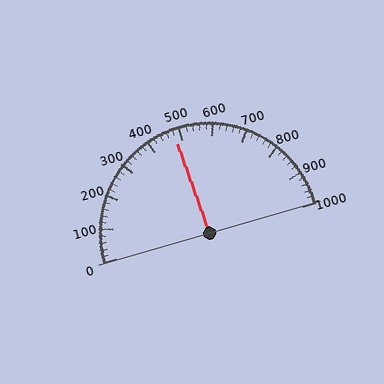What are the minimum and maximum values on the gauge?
The gauge ranges from 0 to 1000.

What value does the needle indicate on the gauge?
The needle indicates approximately 480.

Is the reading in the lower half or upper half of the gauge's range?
The reading is in the lower half of the range (0 to 1000).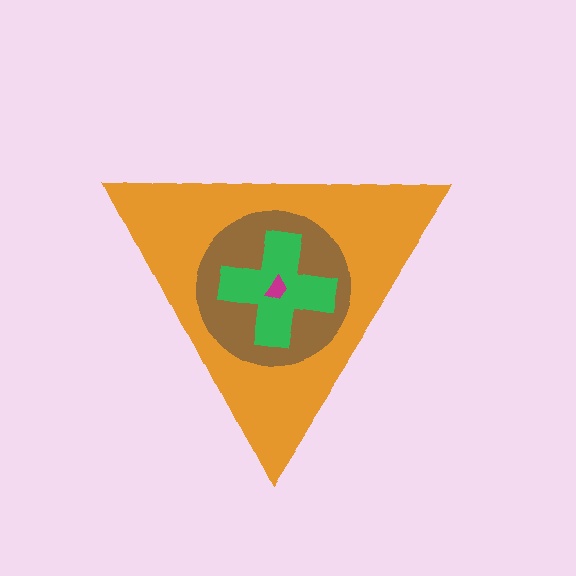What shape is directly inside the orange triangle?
The brown circle.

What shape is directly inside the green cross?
The magenta trapezoid.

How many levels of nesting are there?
4.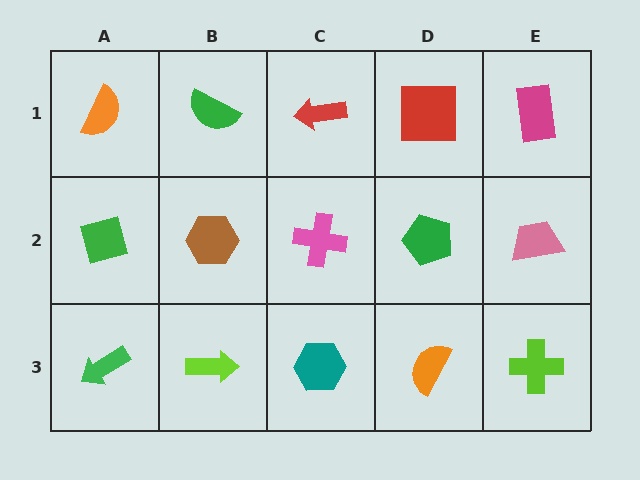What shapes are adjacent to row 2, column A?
An orange semicircle (row 1, column A), a green arrow (row 3, column A), a brown hexagon (row 2, column B).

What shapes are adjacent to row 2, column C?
A red arrow (row 1, column C), a teal hexagon (row 3, column C), a brown hexagon (row 2, column B), a green pentagon (row 2, column D).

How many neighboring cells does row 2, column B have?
4.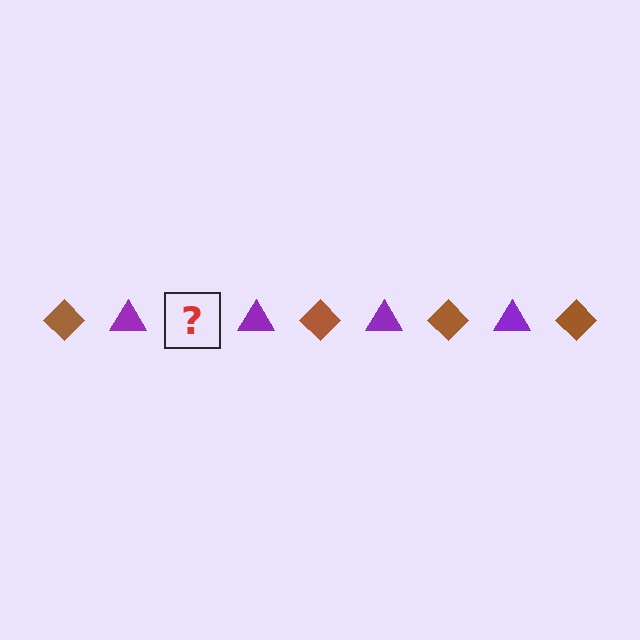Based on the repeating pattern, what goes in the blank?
The blank should be a brown diamond.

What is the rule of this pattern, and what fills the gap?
The rule is that the pattern alternates between brown diamond and purple triangle. The gap should be filled with a brown diamond.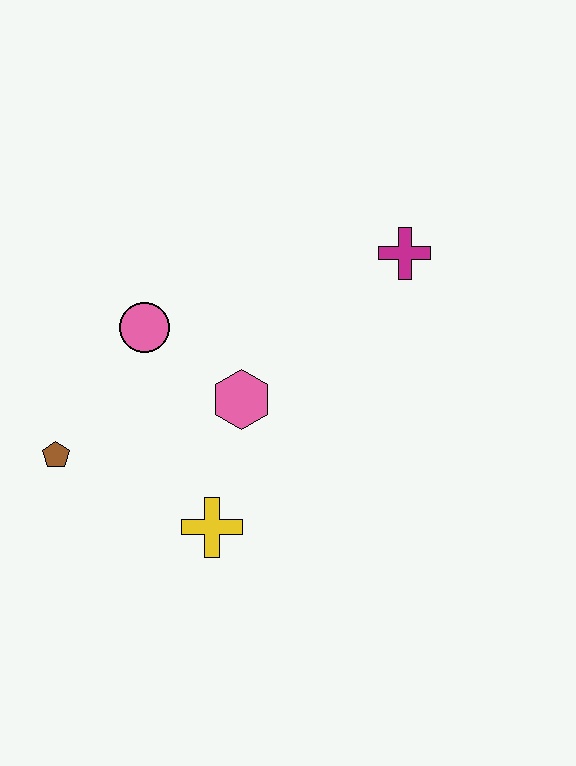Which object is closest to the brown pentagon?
The pink circle is closest to the brown pentagon.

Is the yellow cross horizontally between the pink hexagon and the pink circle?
Yes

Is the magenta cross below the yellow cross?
No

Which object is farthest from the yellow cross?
The magenta cross is farthest from the yellow cross.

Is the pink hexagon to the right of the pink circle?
Yes